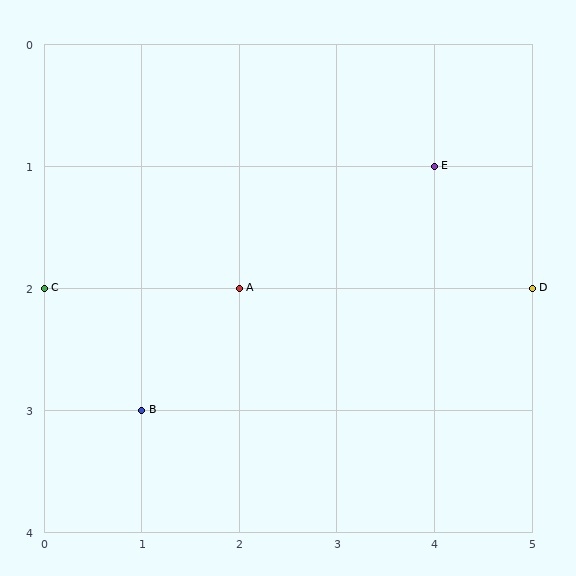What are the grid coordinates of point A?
Point A is at grid coordinates (2, 2).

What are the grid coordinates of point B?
Point B is at grid coordinates (1, 3).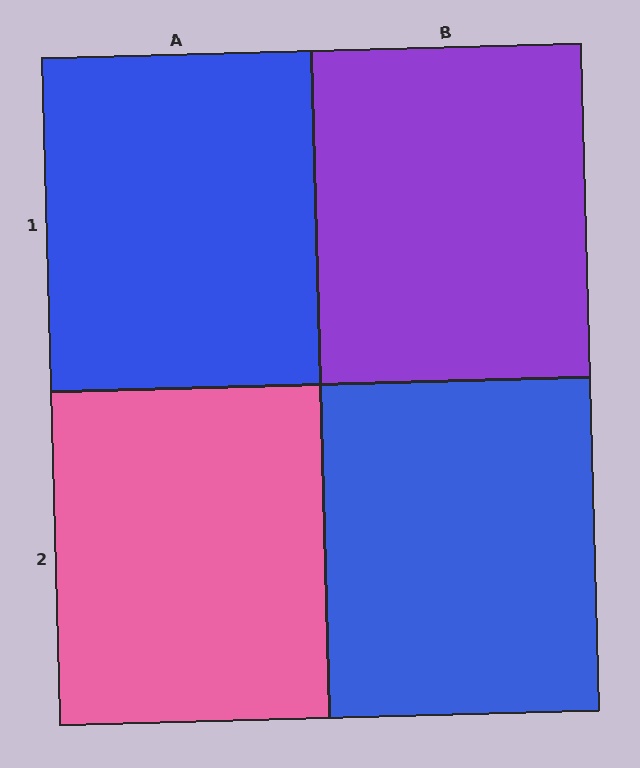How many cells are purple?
1 cell is purple.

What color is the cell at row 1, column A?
Blue.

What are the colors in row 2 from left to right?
Pink, blue.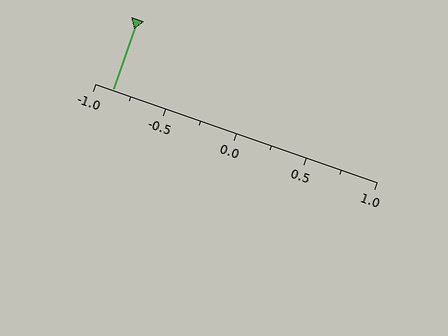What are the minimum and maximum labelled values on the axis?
The axis runs from -1.0 to 1.0.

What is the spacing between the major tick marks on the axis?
The major ticks are spaced 0.5 apart.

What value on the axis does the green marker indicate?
The marker indicates approximately -0.88.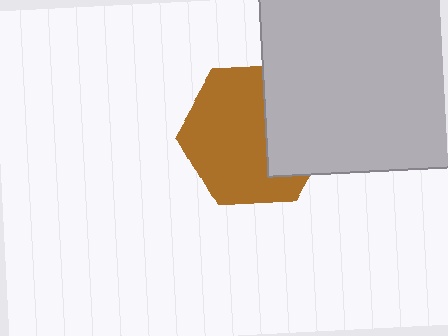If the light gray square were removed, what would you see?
You would see the complete brown hexagon.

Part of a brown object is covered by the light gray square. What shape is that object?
It is a hexagon.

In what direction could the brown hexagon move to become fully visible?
The brown hexagon could move left. That would shift it out from behind the light gray square entirely.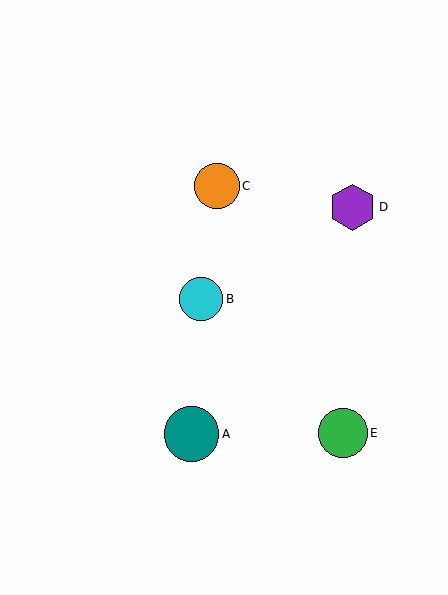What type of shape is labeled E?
Shape E is a green circle.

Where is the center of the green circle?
The center of the green circle is at (343, 433).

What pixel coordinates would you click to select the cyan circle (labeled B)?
Click at (201, 299) to select the cyan circle B.